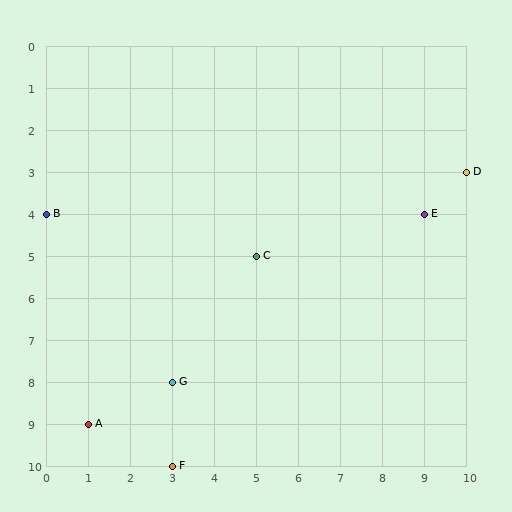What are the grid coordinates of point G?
Point G is at grid coordinates (3, 8).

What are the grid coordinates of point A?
Point A is at grid coordinates (1, 9).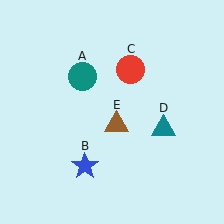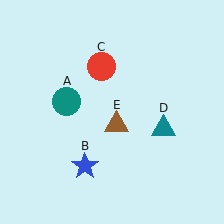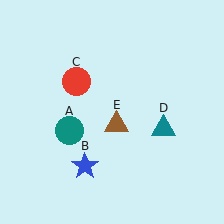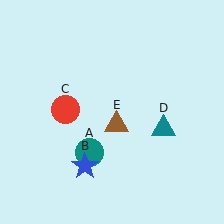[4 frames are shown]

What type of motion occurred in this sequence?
The teal circle (object A), red circle (object C) rotated counterclockwise around the center of the scene.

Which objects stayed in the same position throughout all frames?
Blue star (object B) and teal triangle (object D) and brown triangle (object E) remained stationary.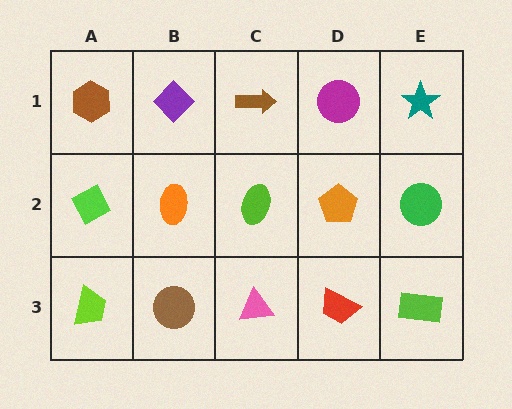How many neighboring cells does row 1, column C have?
3.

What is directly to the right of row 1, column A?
A purple diamond.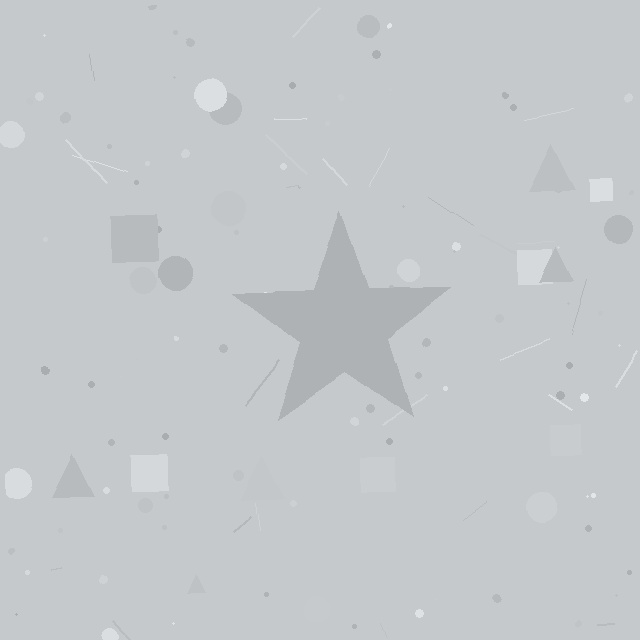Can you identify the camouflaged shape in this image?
The camouflaged shape is a star.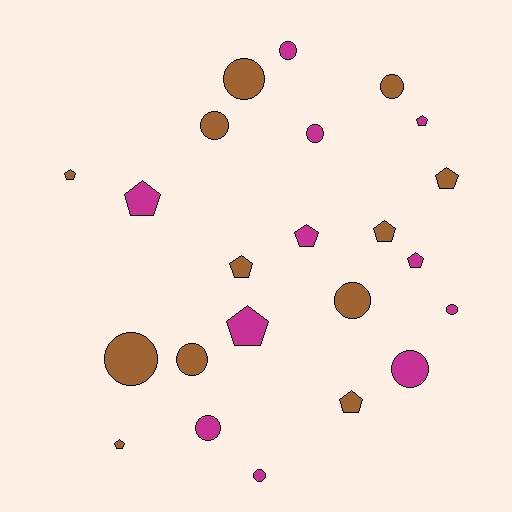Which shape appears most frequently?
Circle, with 12 objects.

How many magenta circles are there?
There are 6 magenta circles.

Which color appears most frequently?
Brown, with 12 objects.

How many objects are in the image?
There are 23 objects.